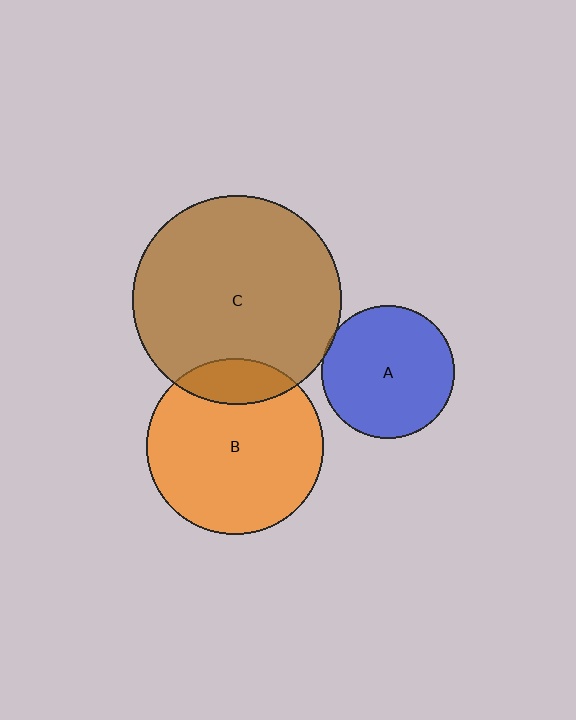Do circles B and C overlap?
Yes.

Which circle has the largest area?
Circle C (brown).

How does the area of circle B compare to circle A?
Approximately 1.8 times.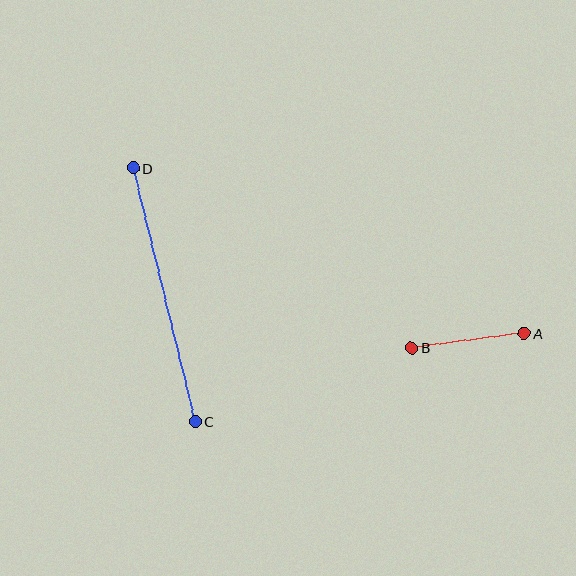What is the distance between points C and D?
The distance is approximately 260 pixels.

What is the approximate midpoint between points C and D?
The midpoint is at approximately (164, 295) pixels.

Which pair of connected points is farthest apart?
Points C and D are farthest apart.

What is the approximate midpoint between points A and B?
The midpoint is at approximately (468, 341) pixels.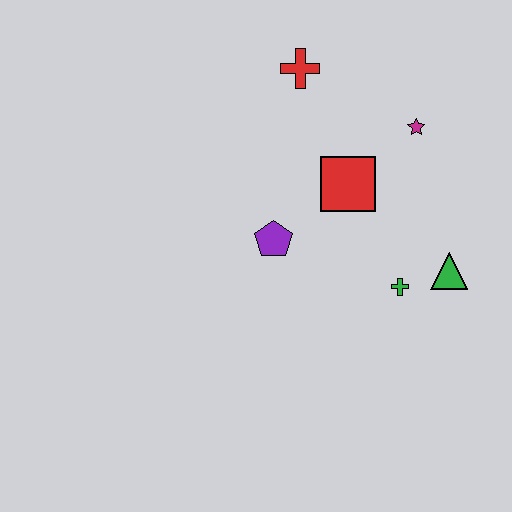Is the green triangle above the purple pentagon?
No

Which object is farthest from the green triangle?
The red cross is farthest from the green triangle.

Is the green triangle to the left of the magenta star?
No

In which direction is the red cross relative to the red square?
The red cross is above the red square.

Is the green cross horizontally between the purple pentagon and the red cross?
No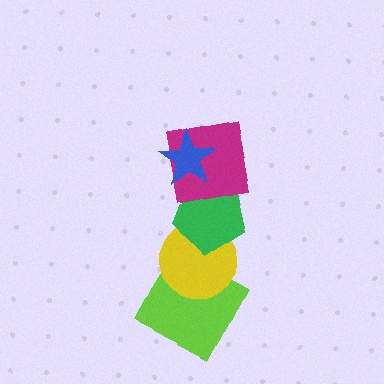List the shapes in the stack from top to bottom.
From top to bottom: the blue star, the magenta square, the green pentagon, the yellow circle, the lime square.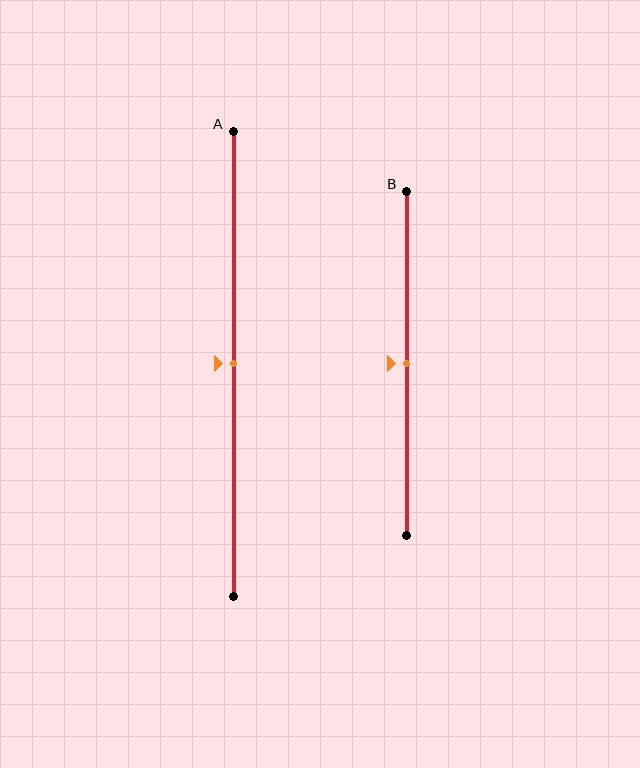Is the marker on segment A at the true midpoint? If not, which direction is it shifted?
Yes, the marker on segment A is at the true midpoint.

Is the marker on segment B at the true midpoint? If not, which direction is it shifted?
Yes, the marker on segment B is at the true midpoint.